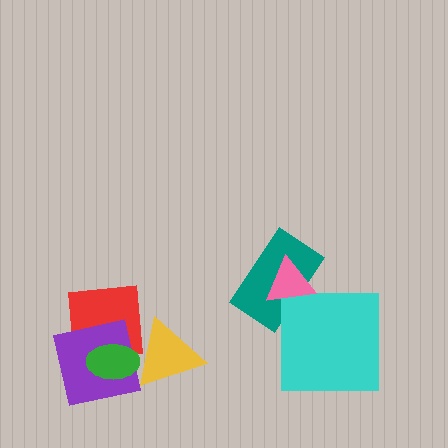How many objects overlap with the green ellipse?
3 objects overlap with the green ellipse.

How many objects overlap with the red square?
2 objects overlap with the red square.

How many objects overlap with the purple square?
2 objects overlap with the purple square.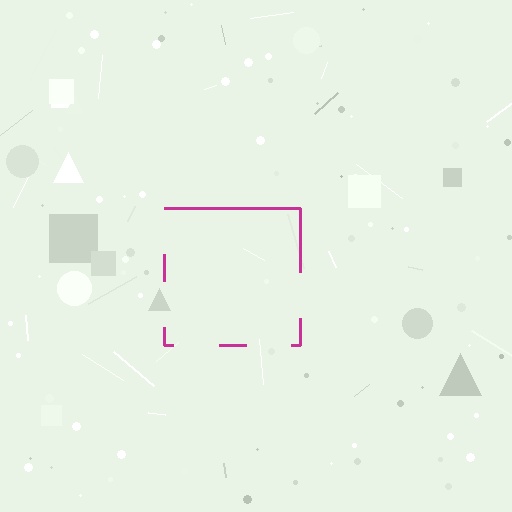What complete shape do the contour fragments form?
The contour fragments form a square.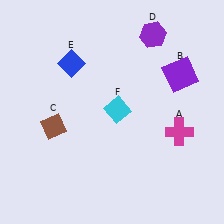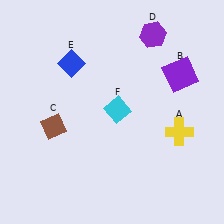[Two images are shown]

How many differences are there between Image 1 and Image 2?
There is 1 difference between the two images.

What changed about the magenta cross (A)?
In Image 1, A is magenta. In Image 2, it changed to yellow.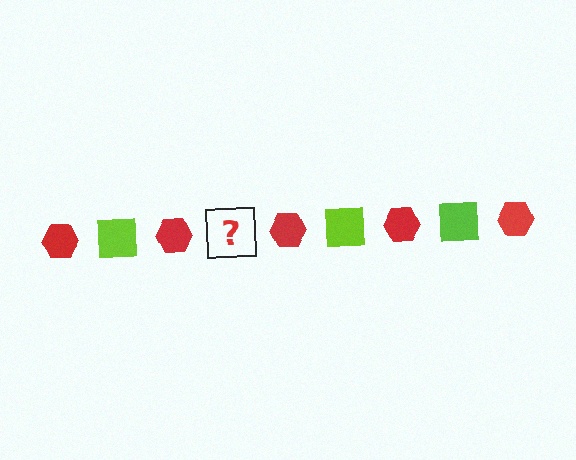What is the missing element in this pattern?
The missing element is a lime square.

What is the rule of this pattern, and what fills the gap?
The rule is that the pattern alternates between red hexagon and lime square. The gap should be filled with a lime square.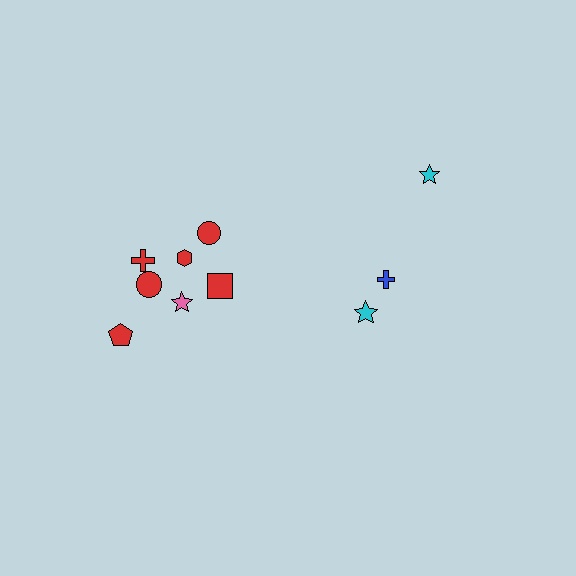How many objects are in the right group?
There are 3 objects.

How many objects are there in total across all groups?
There are 10 objects.